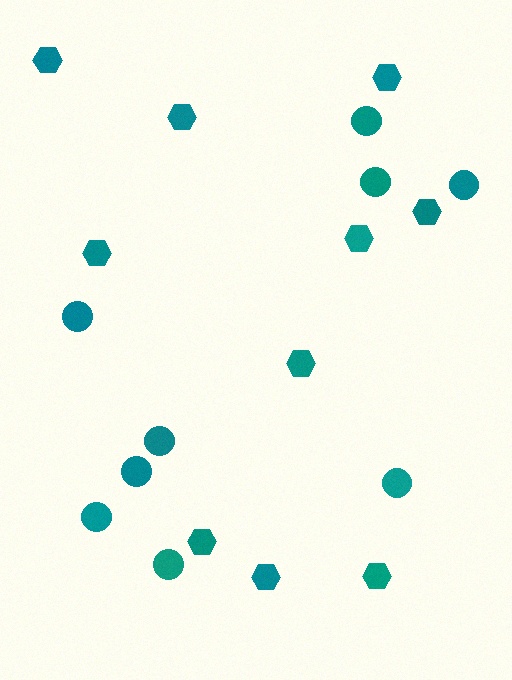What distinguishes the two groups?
There are 2 groups: one group of hexagons (10) and one group of circles (9).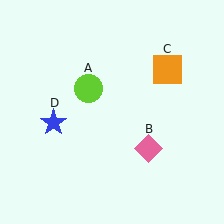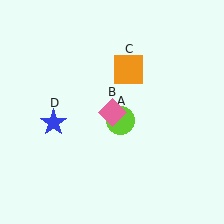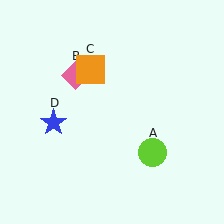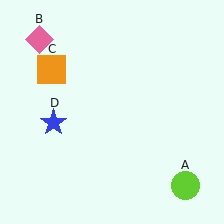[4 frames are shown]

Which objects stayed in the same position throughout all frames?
Blue star (object D) remained stationary.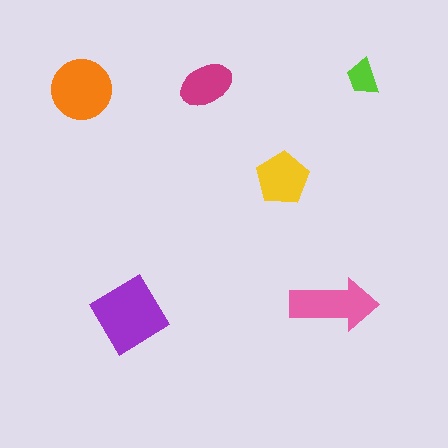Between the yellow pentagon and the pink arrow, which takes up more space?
The pink arrow.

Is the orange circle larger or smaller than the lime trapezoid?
Larger.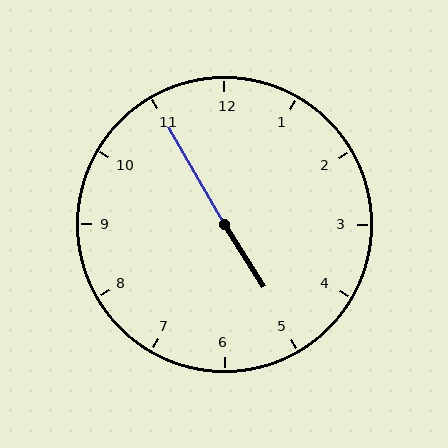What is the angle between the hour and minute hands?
Approximately 178 degrees.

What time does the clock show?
4:55.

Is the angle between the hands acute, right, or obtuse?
It is obtuse.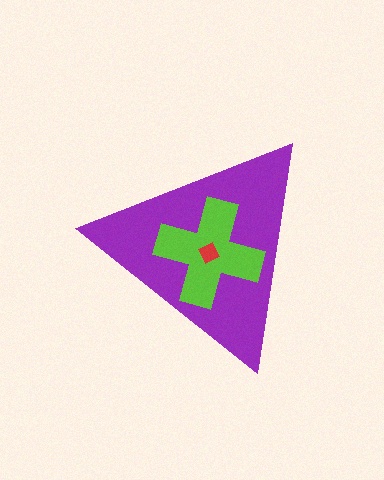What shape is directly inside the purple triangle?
The lime cross.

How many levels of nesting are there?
3.